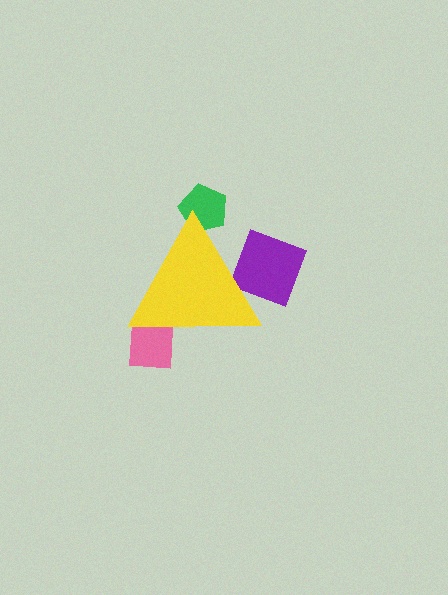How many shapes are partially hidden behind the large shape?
3 shapes are partially hidden.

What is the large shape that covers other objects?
A yellow triangle.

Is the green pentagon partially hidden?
Yes, the green pentagon is partially hidden behind the yellow triangle.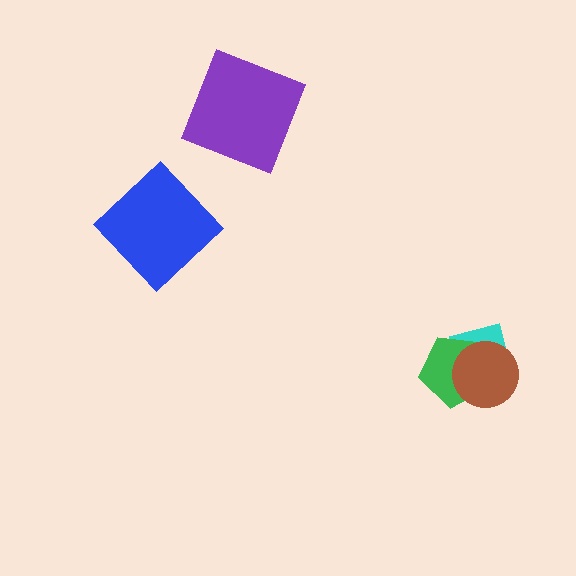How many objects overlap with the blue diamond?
0 objects overlap with the blue diamond.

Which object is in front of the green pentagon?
The brown circle is in front of the green pentagon.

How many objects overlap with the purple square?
0 objects overlap with the purple square.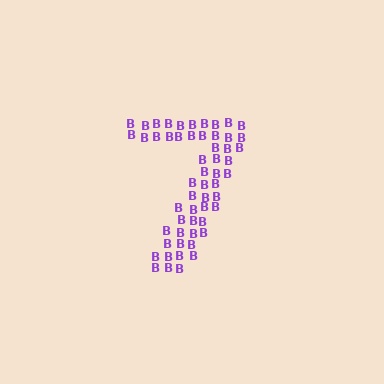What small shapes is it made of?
It is made of small letter B's.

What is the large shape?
The large shape is the digit 7.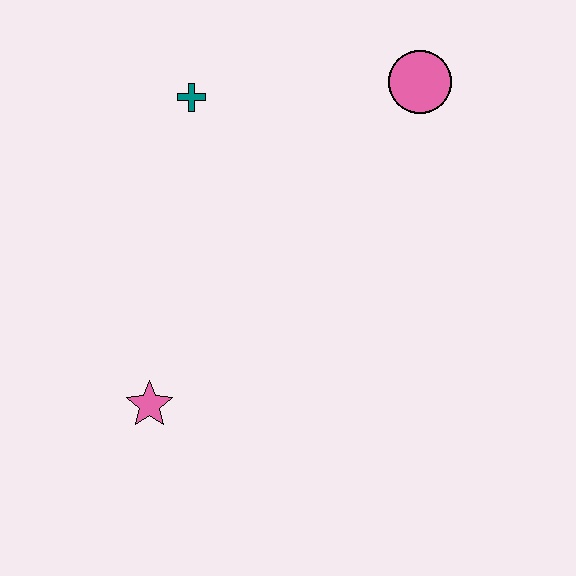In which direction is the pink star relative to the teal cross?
The pink star is below the teal cross.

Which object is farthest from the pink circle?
The pink star is farthest from the pink circle.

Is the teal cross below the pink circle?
Yes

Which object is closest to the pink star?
The teal cross is closest to the pink star.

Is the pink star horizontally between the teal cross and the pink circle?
No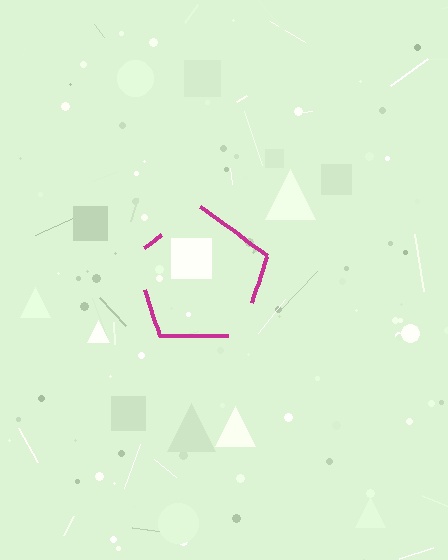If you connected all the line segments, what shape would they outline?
They would outline a pentagon.